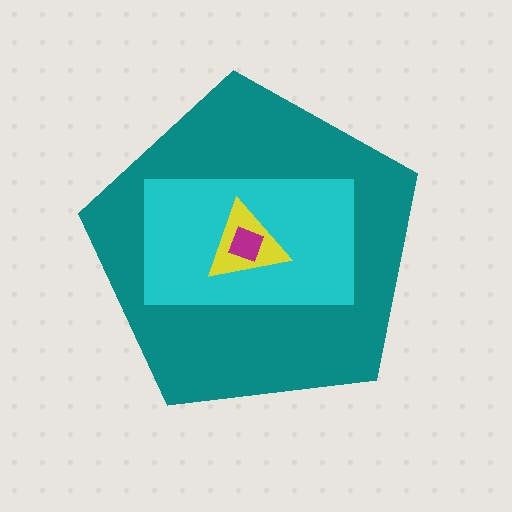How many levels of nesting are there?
4.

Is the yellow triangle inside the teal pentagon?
Yes.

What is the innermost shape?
The magenta square.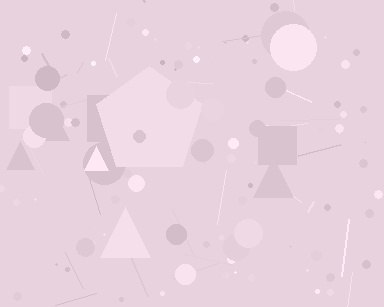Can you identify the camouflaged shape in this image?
The camouflaged shape is a pentagon.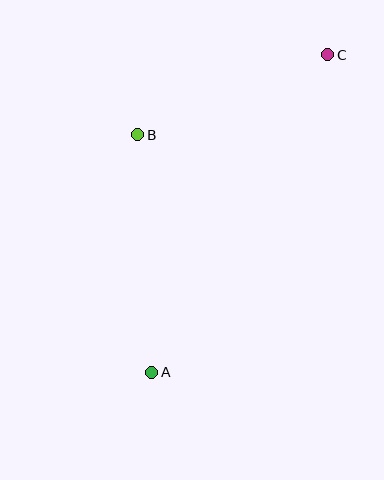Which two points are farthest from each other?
Points A and C are farthest from each other.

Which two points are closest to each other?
Points B and C are closest to each other.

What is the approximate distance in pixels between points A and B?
The distance between A and B is approximately 238 pixels.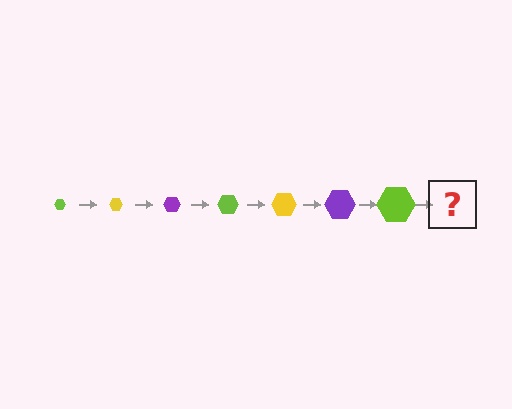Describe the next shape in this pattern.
It should be a yellow hexagon, larger than the previous one.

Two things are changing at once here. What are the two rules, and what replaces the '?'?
The two rules are that the hexagon grows larger each step and the color cycles through lime, yellow, and purple. The '?' should be a yellow hexagon, larger than the previous one.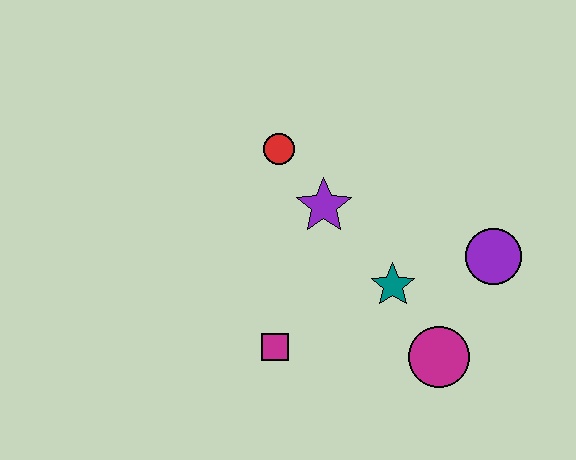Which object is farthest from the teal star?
The red circle is farthest from the teal star.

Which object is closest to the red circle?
The purple star is closest to the red circle.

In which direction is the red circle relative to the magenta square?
The red circle is above the magenta square.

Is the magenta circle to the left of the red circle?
No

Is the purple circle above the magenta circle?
Yes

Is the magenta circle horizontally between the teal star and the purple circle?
Yes